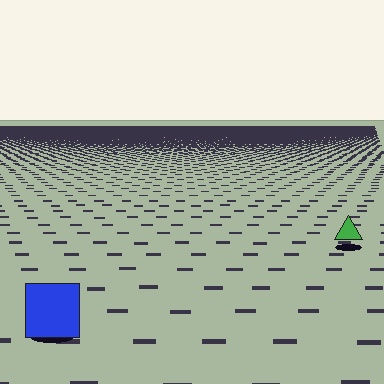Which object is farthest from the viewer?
The green triangle is farthest from the viewer. It appears smaller and the ground texture around it is denser.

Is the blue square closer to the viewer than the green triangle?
Yes. The blue square is closer — you can tell from the texture gradient: the ground texture is coarser near it.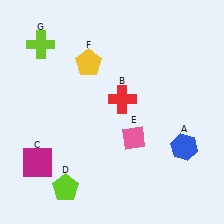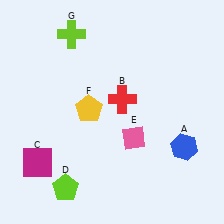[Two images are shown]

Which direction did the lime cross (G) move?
The lime cross (G) moved right.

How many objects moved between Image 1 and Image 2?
2 objects moved between the two images.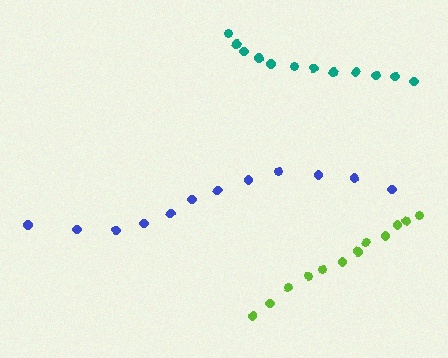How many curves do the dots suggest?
There are 3 distinct paths.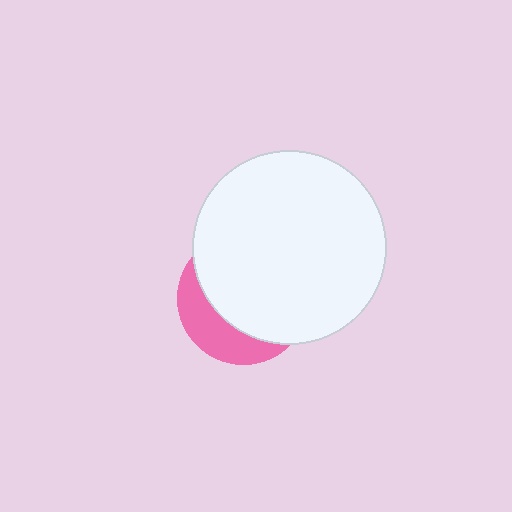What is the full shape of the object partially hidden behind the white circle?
The partially hidden object is a pink circle.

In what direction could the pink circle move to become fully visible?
The pink circle could move toward the lower-left. That would shift it out from behind the white circle entirely.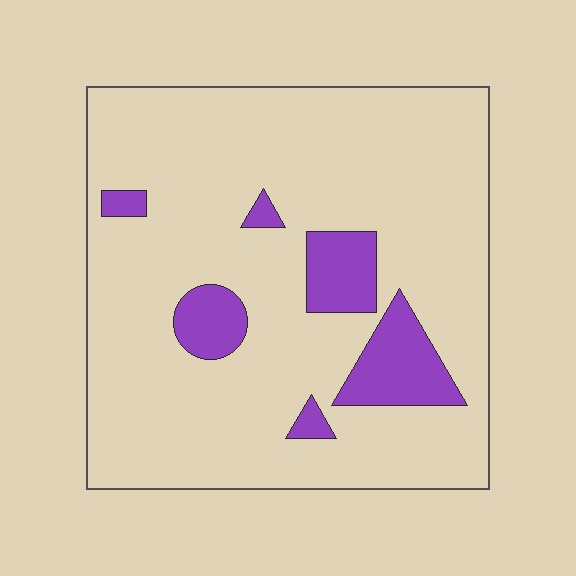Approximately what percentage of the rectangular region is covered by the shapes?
Approximately 15%.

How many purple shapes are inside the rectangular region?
6.